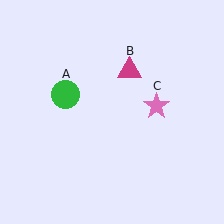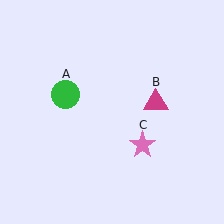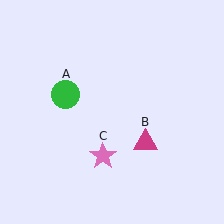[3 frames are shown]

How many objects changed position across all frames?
2 objects changed position: magenta triangle (object B), pink star (object C).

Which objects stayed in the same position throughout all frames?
Green circle (object A) remained stationary.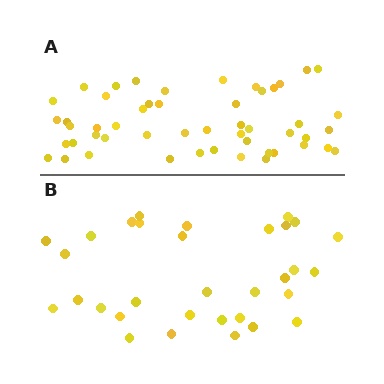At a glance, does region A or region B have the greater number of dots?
Region A (the top region) has more dots.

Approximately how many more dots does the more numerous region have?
Region A has approximately 20 more dots than region B.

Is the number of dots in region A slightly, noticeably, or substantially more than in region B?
Region A has substantially more. The ratio is roughly 1.6 to 1.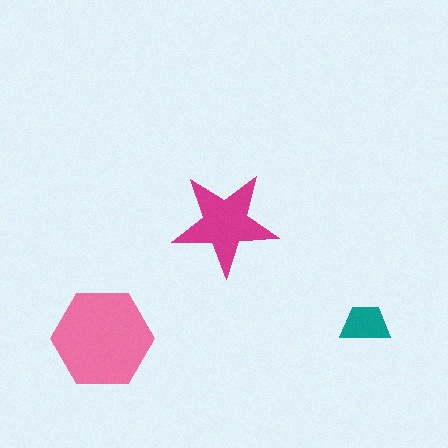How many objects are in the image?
There are 3 objects in the image.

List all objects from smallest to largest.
The teal trapezoid, the magenta star, the pink hexagon.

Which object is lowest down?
The pink hexagon is bottommost.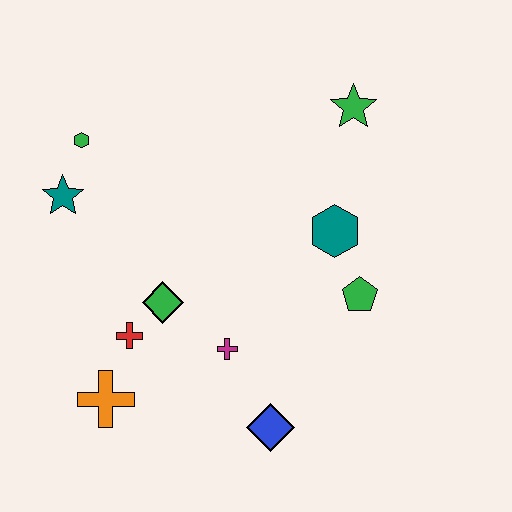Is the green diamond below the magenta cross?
No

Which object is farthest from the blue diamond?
The green hexagon is farthest from the blue diamond.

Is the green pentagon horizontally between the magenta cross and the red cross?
No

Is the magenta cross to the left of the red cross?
No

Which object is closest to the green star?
The teal hexagon is closest to the green star.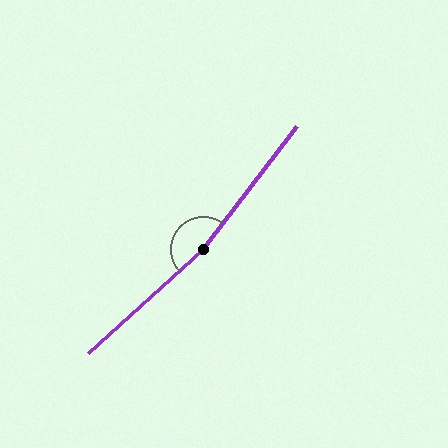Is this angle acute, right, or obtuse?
It is obtuse.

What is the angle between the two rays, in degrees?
Approximately 170 degrees.